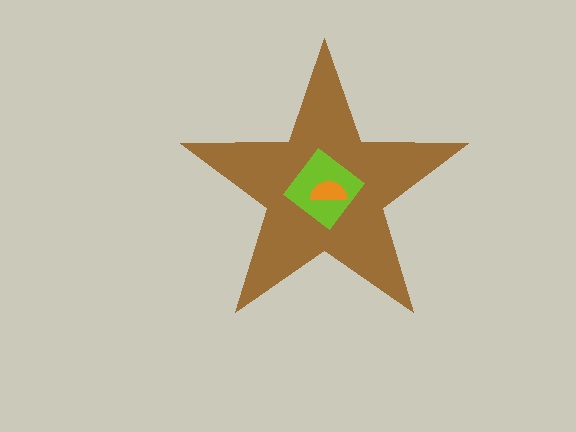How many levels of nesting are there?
3.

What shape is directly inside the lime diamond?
The orange semicircle.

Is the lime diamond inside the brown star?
Yes.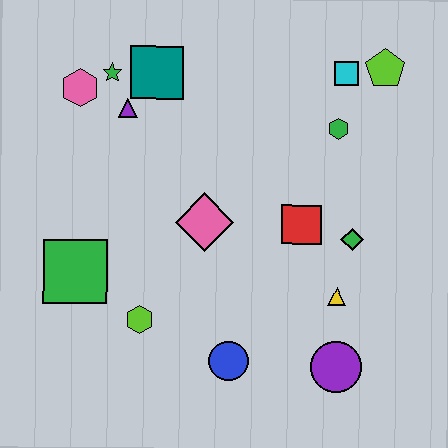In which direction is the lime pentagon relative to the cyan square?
The lime pentagon is to the right of the cyan square.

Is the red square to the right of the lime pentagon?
No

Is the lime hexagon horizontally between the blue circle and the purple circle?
No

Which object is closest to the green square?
The lime hexagon is closest to the green square.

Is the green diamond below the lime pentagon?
Yes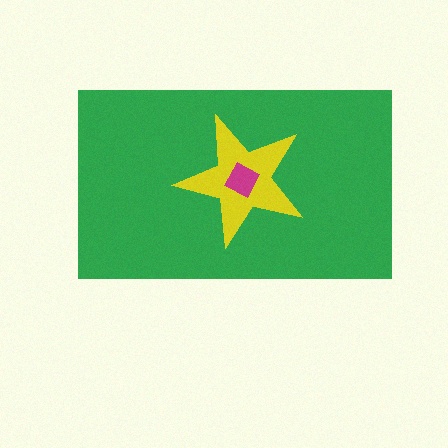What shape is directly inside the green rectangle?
The yellow star.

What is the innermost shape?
The magenta square.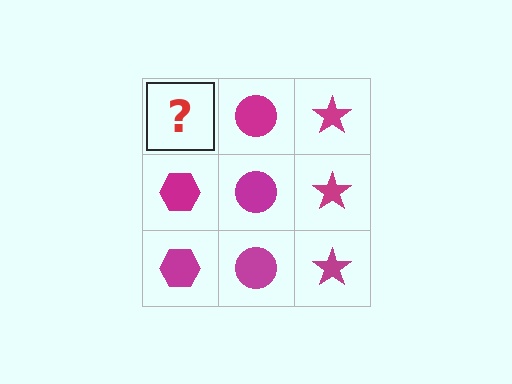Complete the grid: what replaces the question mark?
The question mark should be replaced with a magenta hexagon.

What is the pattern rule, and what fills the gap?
The rule is that each column has a consistent shape. The gap should be filled with a magenta hexagon.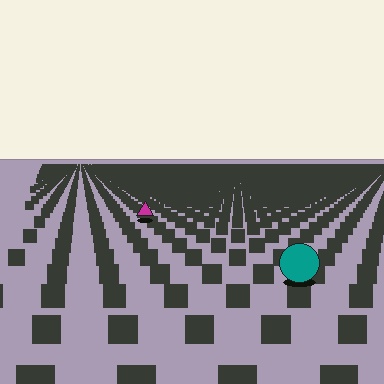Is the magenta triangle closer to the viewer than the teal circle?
No. The teal circle is closer — you can tell from the texture gradient: the ground texture is coarser near it.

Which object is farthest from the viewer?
The magenta triangle is farthest from the viewer. It appears smaller and the ground texture around it is denser.